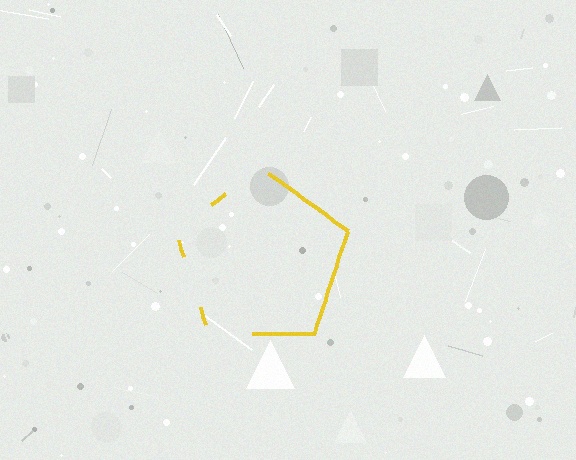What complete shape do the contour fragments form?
The contour fragments form a pentagon.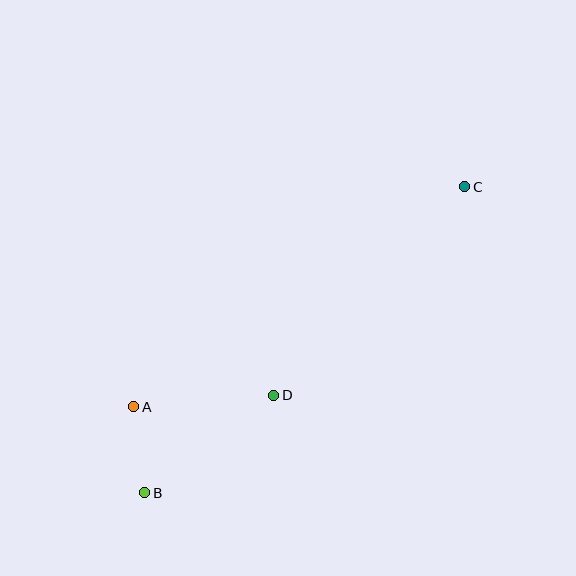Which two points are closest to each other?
Points A and B are closest to each other.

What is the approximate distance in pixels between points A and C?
The distance between A and C is approximately 397 pixels.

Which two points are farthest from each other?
Points B and C are farthest from each other.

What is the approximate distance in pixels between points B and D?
The distance between B and D is approximately 162 pixels.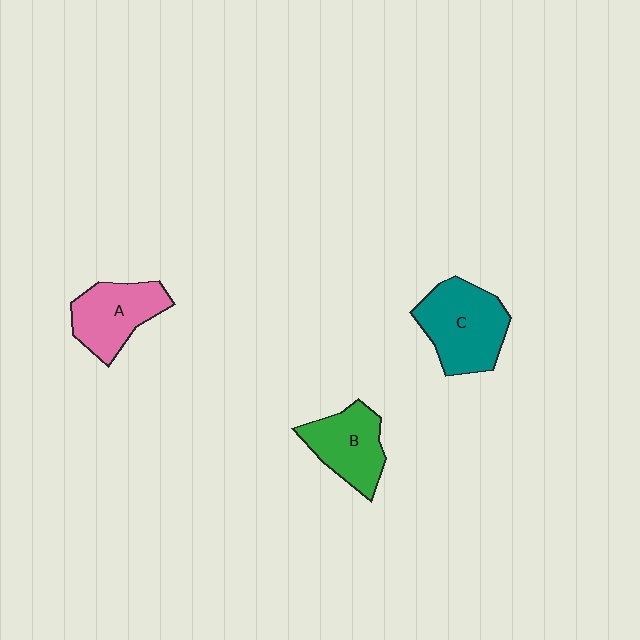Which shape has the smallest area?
Shape B (green).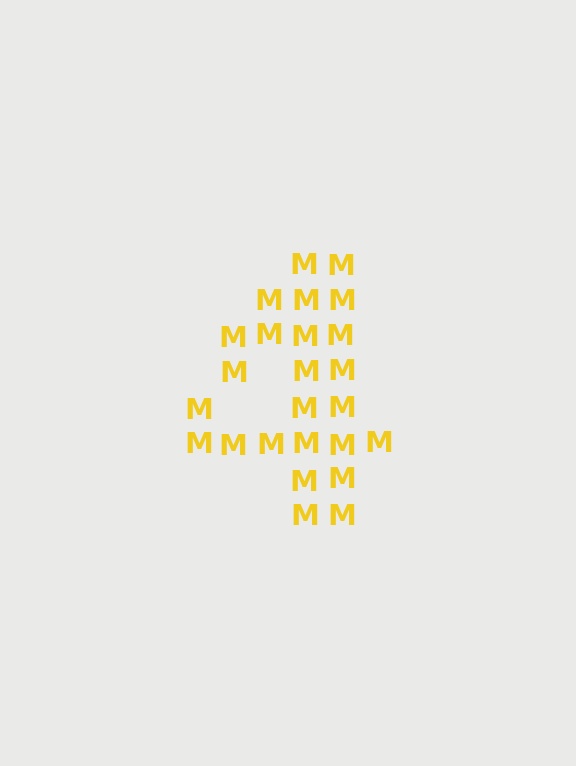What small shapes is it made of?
It is made of small letter M's.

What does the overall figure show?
The overall figure shows the digit 4.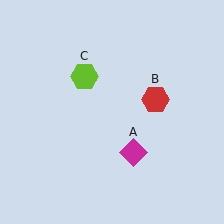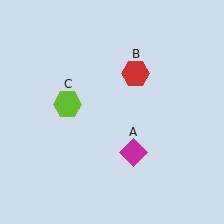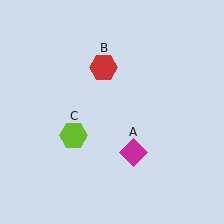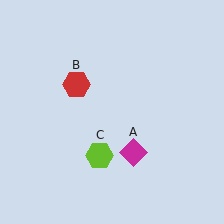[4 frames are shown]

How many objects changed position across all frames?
2 objects changed position: red hexagon (object B), lime hexagon (object C).